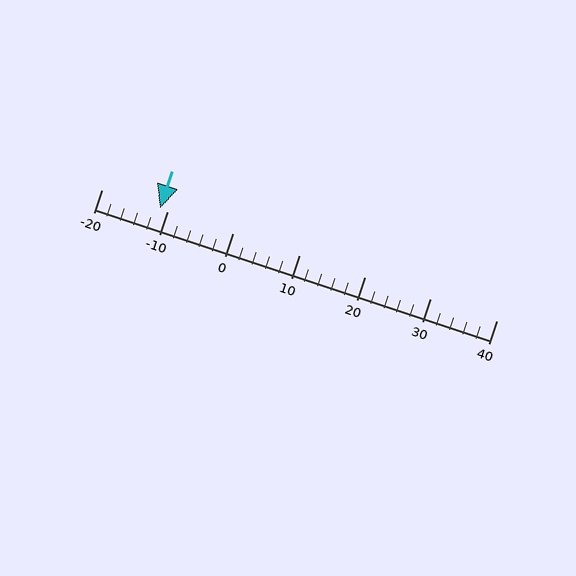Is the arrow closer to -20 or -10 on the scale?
The arrow is closer to -10.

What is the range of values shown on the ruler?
The ruler shows values from -20 to 40.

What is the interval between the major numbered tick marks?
The major tick marks are spaced 10 units apart.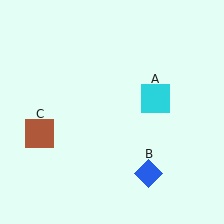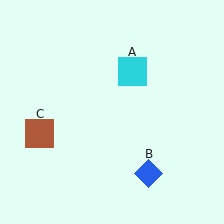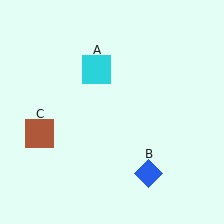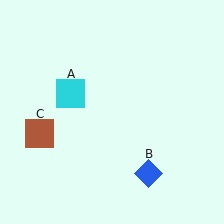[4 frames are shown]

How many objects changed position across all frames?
1 object changed position: cyan square (object A).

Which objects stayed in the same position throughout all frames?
Blue diamond (object B) and brown square (object C) remained stationary.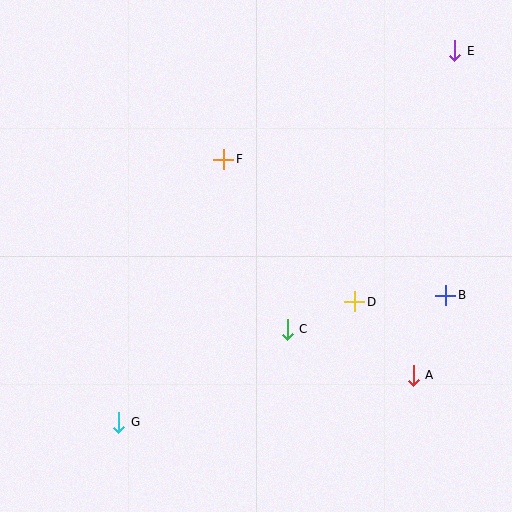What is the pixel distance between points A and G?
The distance between A and G is 298 pixels.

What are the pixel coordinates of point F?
Point F is at (224, 159).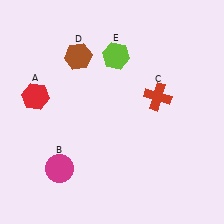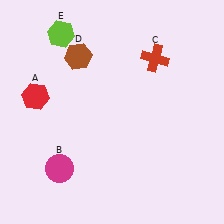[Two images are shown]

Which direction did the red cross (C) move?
The red cross (C) moved up.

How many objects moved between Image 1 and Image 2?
2 objects moved between the two images.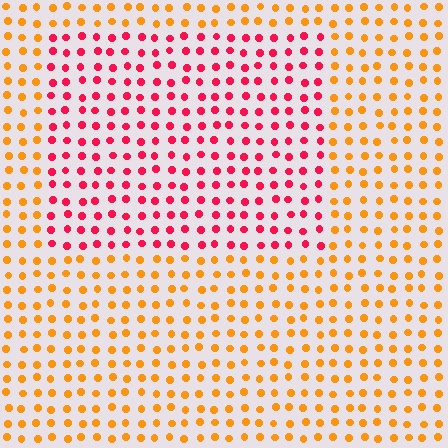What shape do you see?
I see a rectangle.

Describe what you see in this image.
The image is filled with small orange elements in a uniform arrangement. A rectangle-shaped region is visible where the elements are tinted to a slightly different hue, forming a subtle color boundary.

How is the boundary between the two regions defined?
The boundary is defined purely by a slight shift in hue (about 50 degrees). Spacing, size, and orientation are identical on both sides.